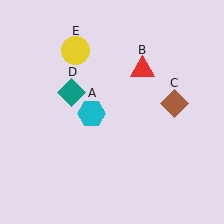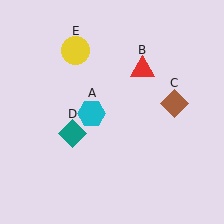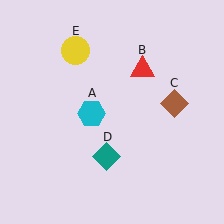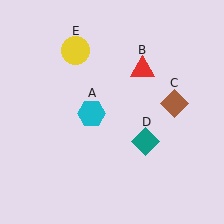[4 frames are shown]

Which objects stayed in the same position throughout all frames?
Cyan hexagon (object A) and red triangle (object B) and brown diamond (object C) and yellow circle (object E) remained stationary.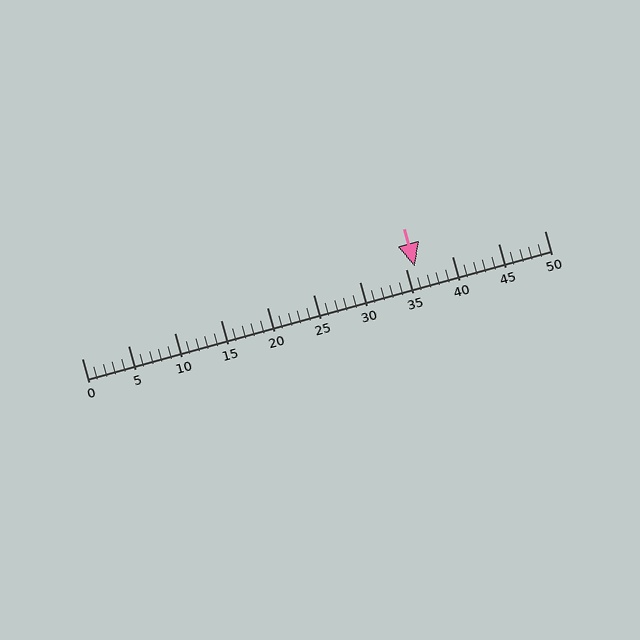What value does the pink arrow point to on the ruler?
The pink arrow points to approximately 36.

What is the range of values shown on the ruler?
The ruler shows values from 0 to 50.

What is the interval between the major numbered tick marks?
The major tick marks are spaced 5 units apart.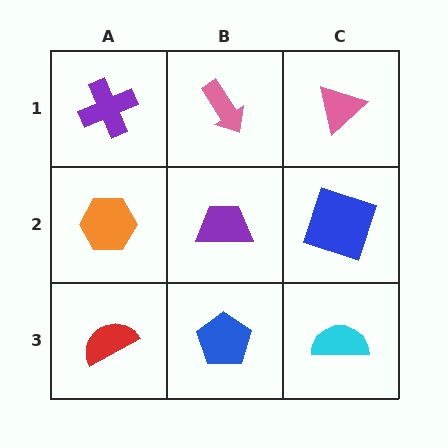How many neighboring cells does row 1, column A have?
2.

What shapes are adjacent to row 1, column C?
A blue square (row 2, column C), a pink arrow (row 1, column B).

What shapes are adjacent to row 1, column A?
An orange hexagon (row 2, column A), a pink arrow (row 1, column B).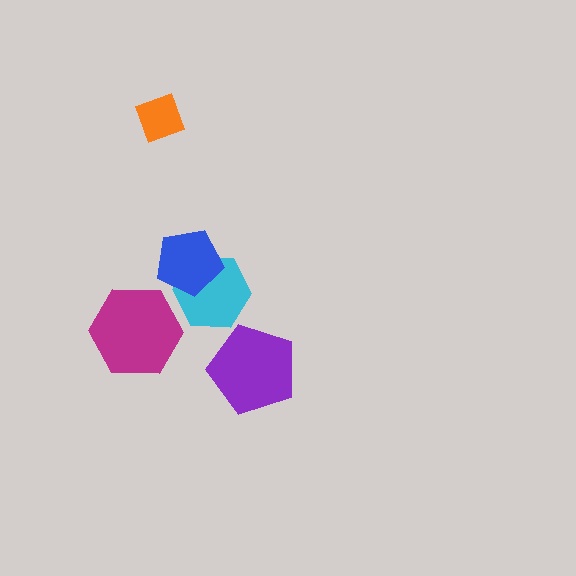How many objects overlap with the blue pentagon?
1 object overlaps with the blue pentagon.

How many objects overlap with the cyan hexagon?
1 object overlaps with the cyan hexagon.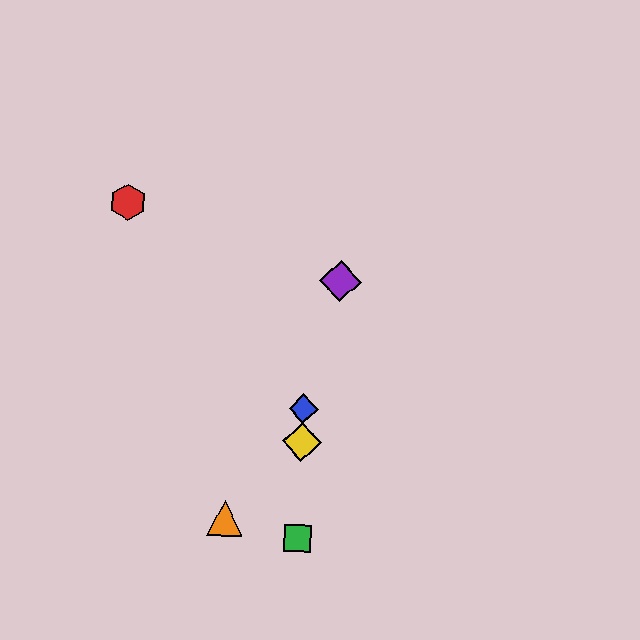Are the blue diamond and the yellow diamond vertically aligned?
Yes, both are at x≈304.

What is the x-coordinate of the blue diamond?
The blue diamond is at x≈304.